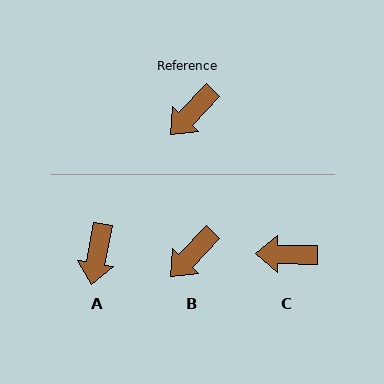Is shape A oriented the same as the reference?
No, it is off by about 33 degrees.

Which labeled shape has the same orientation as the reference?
B.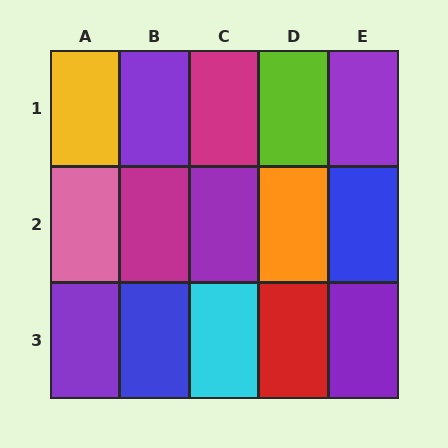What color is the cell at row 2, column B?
Magenta.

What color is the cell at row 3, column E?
Purple.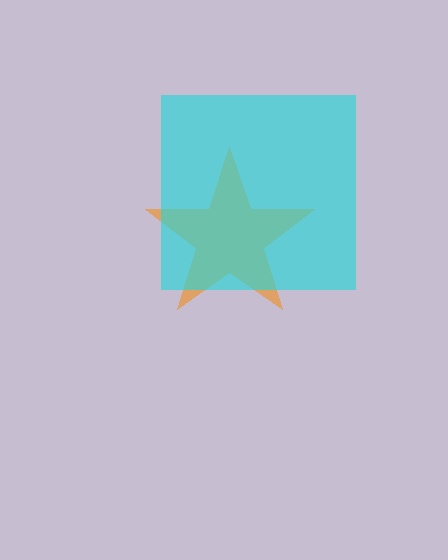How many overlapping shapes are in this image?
There are 2 overlapping shapes in the image.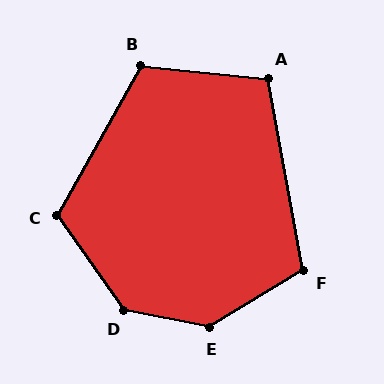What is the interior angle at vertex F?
Approximately 111 degrees (obtuse).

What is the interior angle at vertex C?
Approximately 116 degrees (obtuse).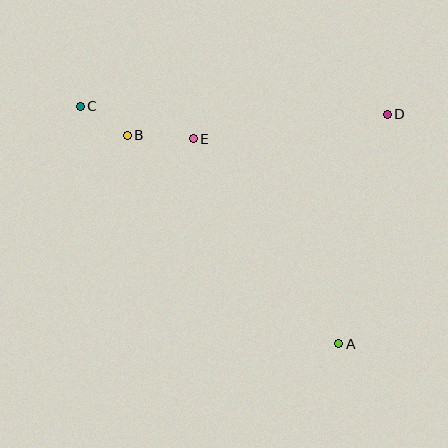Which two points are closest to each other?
Points B and C are closest to each other.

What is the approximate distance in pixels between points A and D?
The distance between A and D is approximately 235 pixels.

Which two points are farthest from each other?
Points A and C are farthest from each other.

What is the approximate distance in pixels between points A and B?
The distance between A and B is approximately 297 pixels.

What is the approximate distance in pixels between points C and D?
The distance between C and D is approximately 307 pixels.